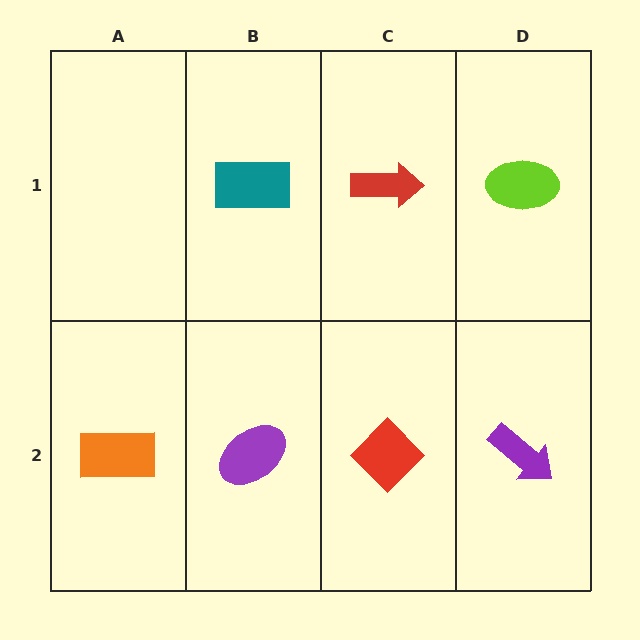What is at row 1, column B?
A teal rectangle.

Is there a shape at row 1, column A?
No, that cell is empty.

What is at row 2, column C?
A red diamond.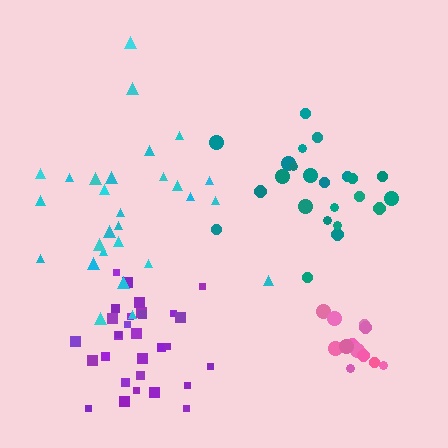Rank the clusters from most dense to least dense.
purple, pink, teal, cyan.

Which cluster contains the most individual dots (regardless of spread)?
Purple (30).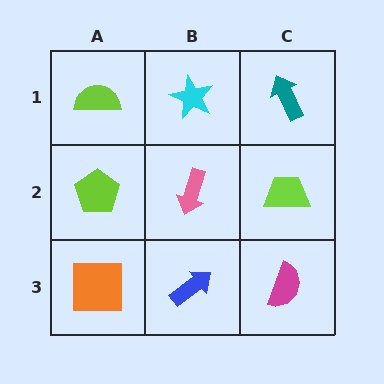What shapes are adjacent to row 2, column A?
A lime semicircle (row 1, column A), an orange square (row 3, column A), a pink arrow (row 2, column B).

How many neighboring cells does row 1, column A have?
2.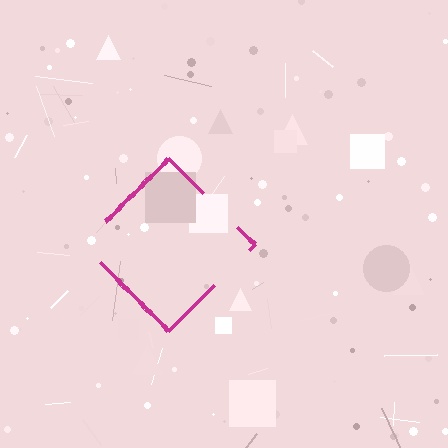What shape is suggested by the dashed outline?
The dashed outline suggests a diamond.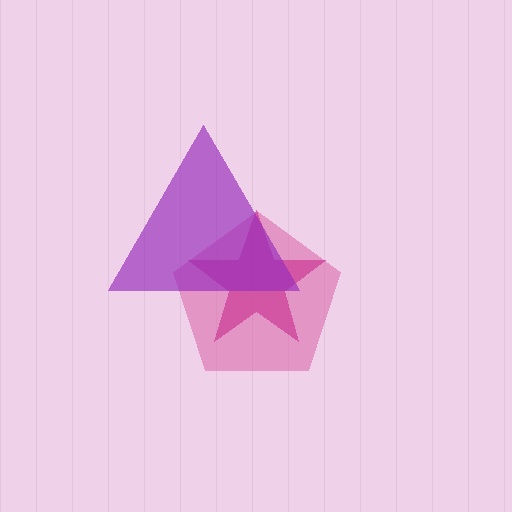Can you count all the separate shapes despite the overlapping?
Yes, there are 3 separate shapes.